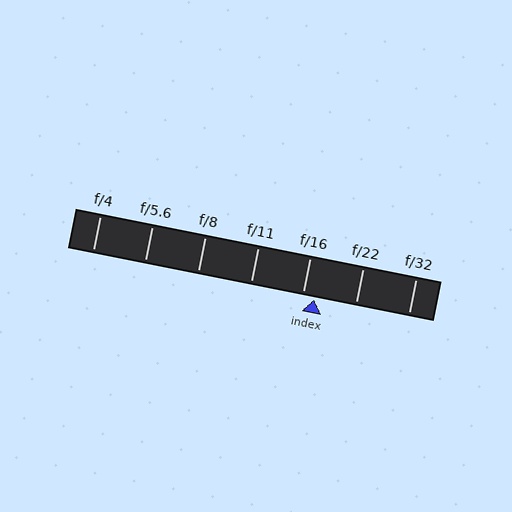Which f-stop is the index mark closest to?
The index mark is closest to f/16.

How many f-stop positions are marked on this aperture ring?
There are 7 f-stop positions marked.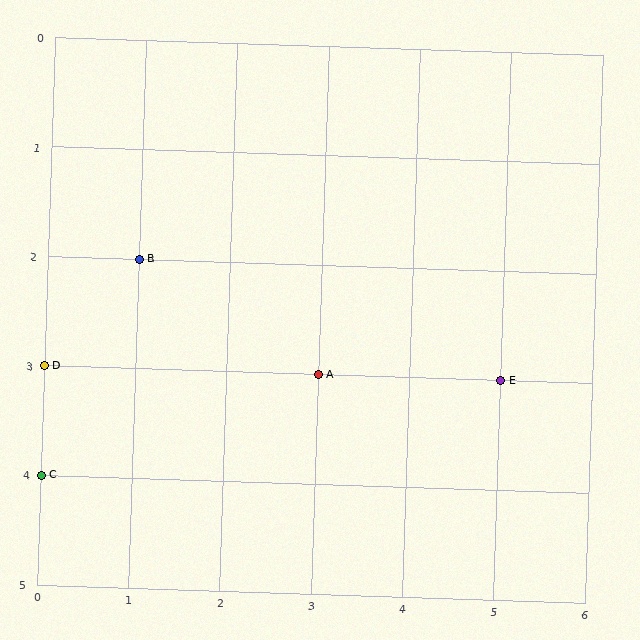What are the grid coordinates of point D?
Point D is at grid coordinates (0, 3).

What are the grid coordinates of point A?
Point A is at grid coordinates (3, 3).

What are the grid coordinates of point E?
Point E is at grid coordinates (5, 3).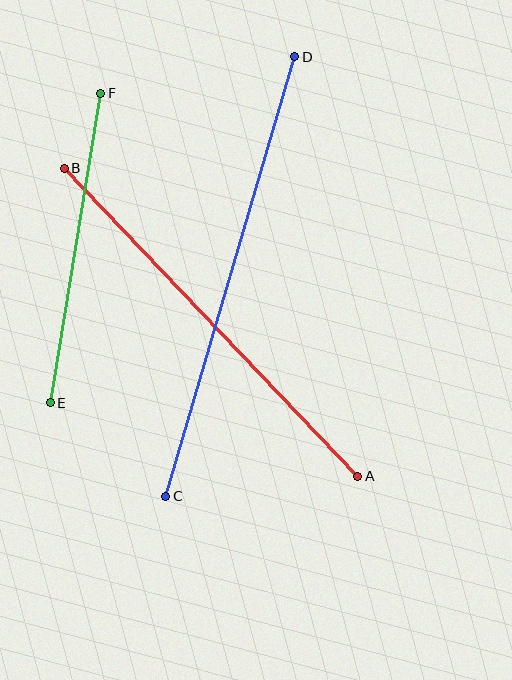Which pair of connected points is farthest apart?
Points C and D are farthest apart.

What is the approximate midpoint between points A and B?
The midpoint is at approximately (211, 322) pixels.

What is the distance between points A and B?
The distance is approximately 425 pixels.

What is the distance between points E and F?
The distance is approximately 313 pixels.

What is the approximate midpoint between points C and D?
The midpoint is at approximately (230, 277) pixels.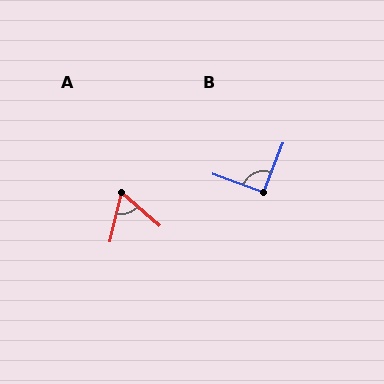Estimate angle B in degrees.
Approximately 92 degrees.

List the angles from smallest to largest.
A (61°), B (92°).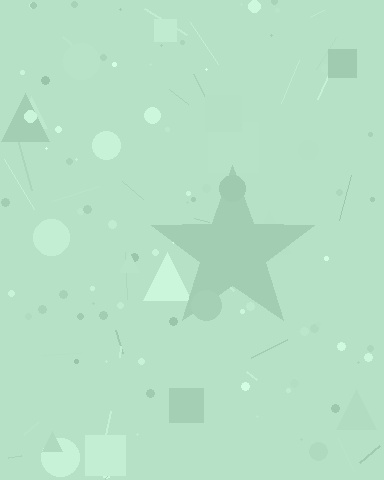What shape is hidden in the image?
A star is hidden in the image.